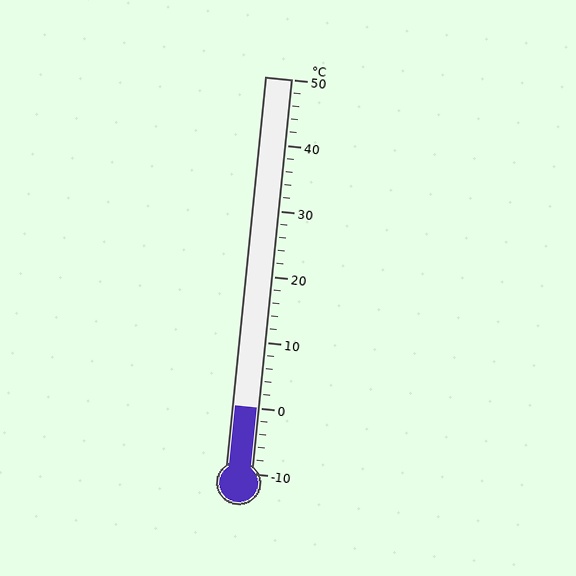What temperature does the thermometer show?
The thermometer shows approximately 0°C.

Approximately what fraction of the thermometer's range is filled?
The thermometer is filled to approximately 15% of its range.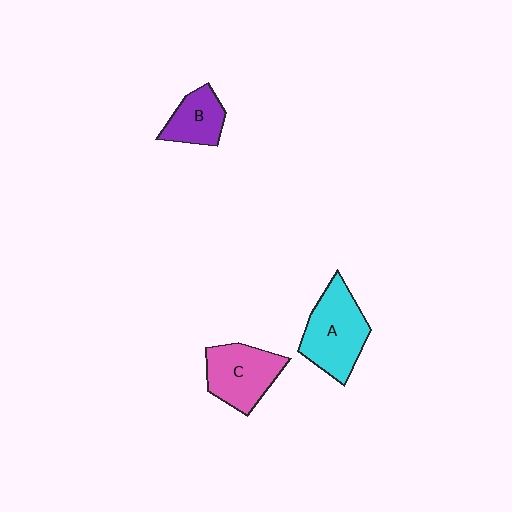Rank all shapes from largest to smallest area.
From largest to smallest: A (cyan), C (pink), B (purple).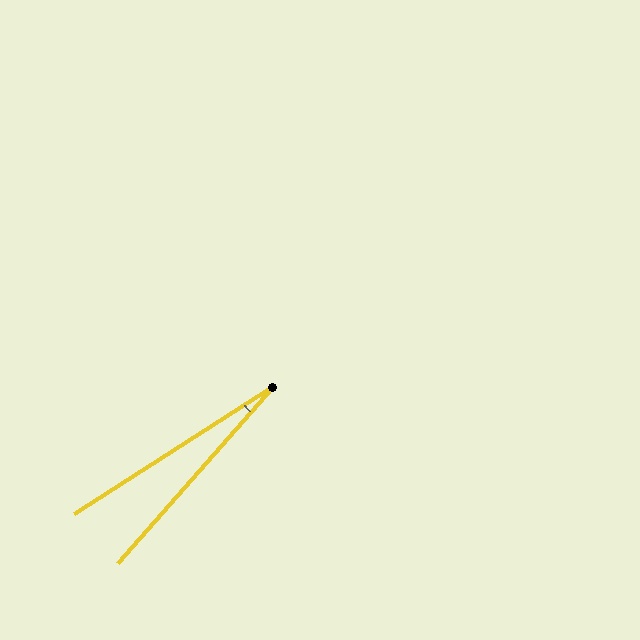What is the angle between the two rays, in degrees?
Approximately 16 degrees.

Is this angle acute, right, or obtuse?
It is acute.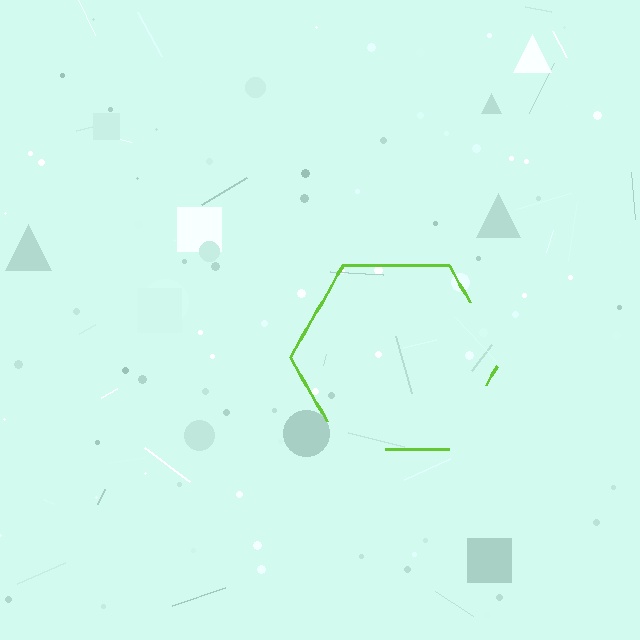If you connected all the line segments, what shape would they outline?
They would outline a hexagon.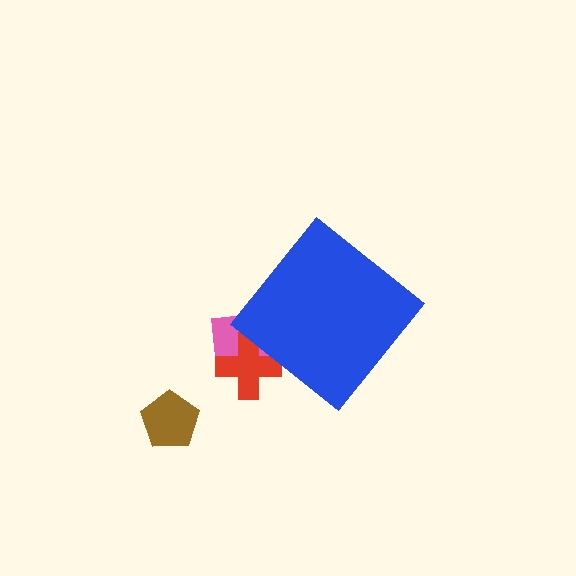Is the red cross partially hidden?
Yes, the red cross is partially hidden behind the blue diamond.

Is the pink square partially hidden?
Yes, the pink square is partially hidden behind the blue diamond.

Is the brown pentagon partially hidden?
No, the brown pentagon is fully visible.